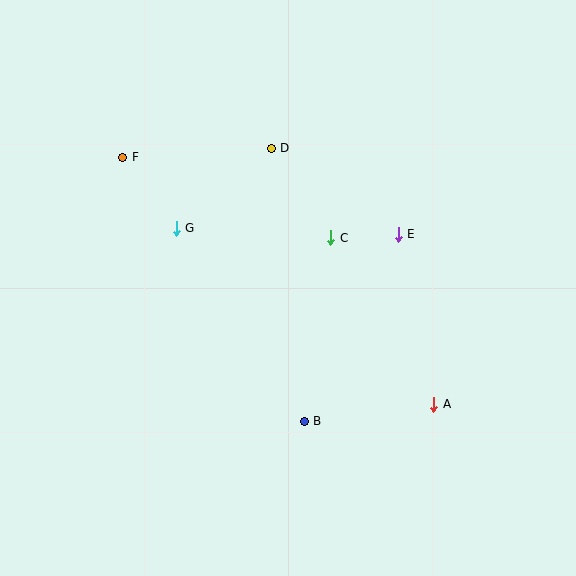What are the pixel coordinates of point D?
Point D is at (271, 148).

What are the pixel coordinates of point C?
Point C is at (331, 238).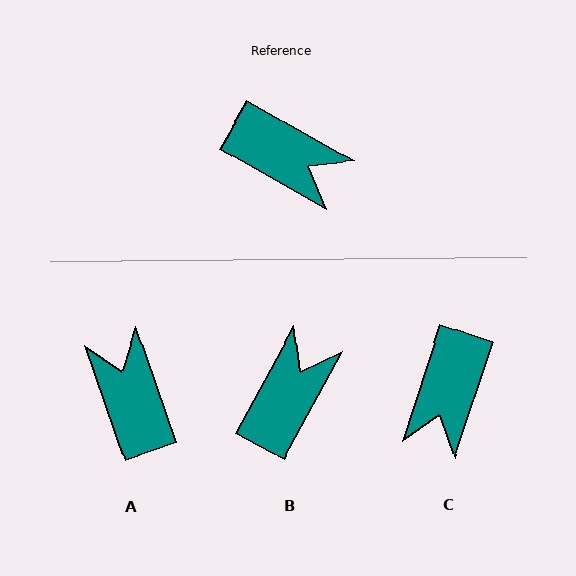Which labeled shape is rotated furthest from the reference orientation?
A, about 139 degrees away.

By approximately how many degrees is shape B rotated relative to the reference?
Approximately 91 degrees counter-clockwise.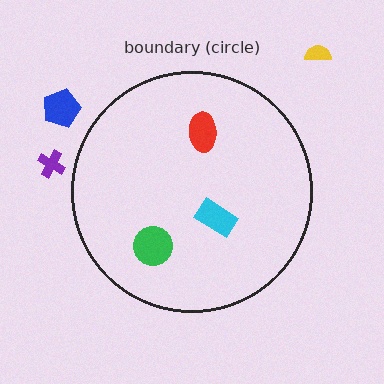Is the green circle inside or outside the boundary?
Inside.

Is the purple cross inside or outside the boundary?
Outside.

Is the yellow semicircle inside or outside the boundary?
Outside.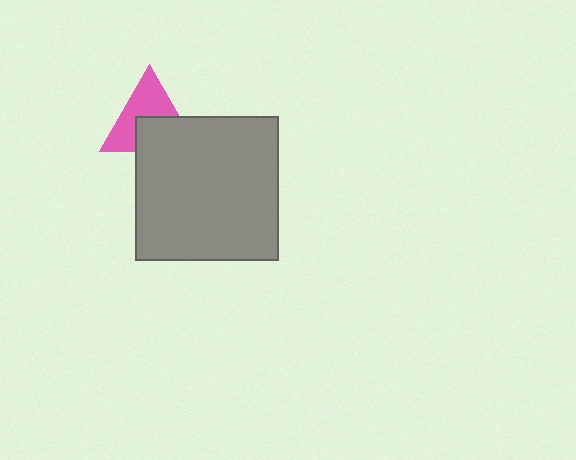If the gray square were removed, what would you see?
You would see the complete pink triangle.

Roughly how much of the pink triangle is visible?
About half of it is visible (roughly 56%).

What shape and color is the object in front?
The object in front is a gray square.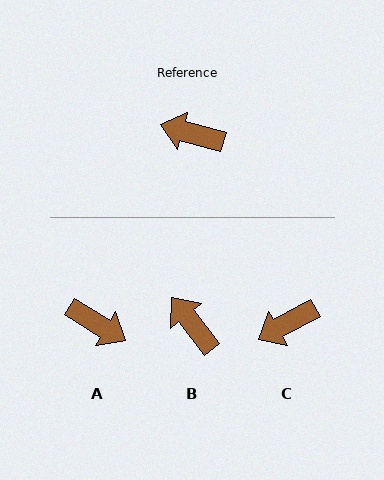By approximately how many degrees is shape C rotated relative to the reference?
Approximately 45 degrees counter-clockwise.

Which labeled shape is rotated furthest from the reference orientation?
A, about 164 degrees away.